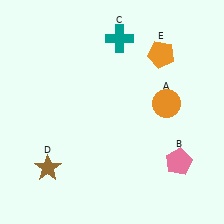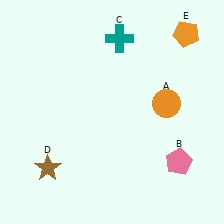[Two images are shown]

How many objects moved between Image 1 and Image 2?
1 object moved between the two images.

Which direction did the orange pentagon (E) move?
The orange pentagon (E) moved right.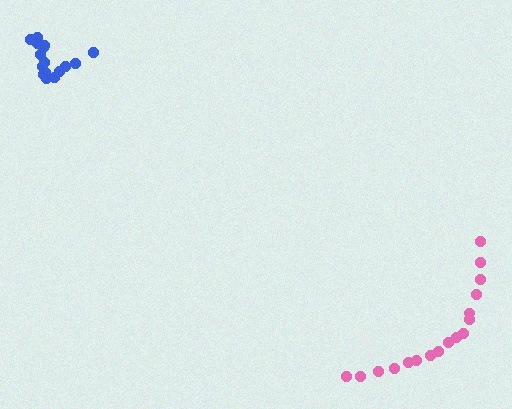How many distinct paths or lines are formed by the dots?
There are 2 distinct paths.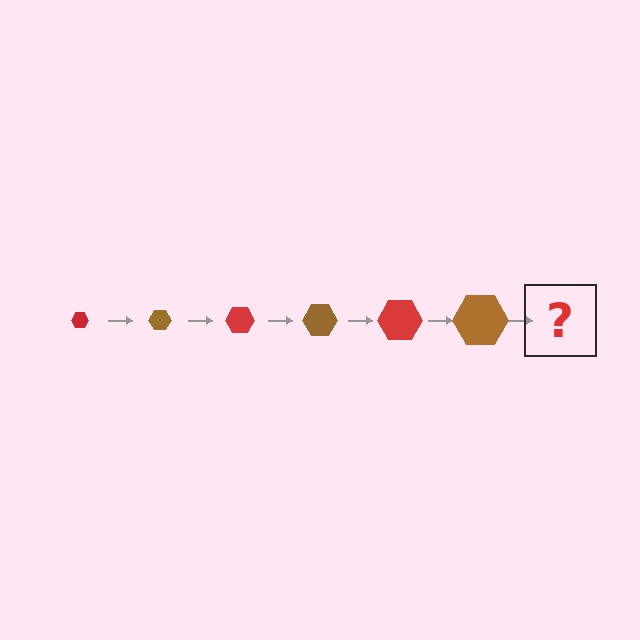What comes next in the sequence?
The next element should be a red hexagon, larger than the previous one.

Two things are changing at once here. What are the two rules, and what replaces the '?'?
The two rules are that the hexagon grows larger each step and the color cycles through red and brown. The '?' should be a red hexagon, larger than the previous one.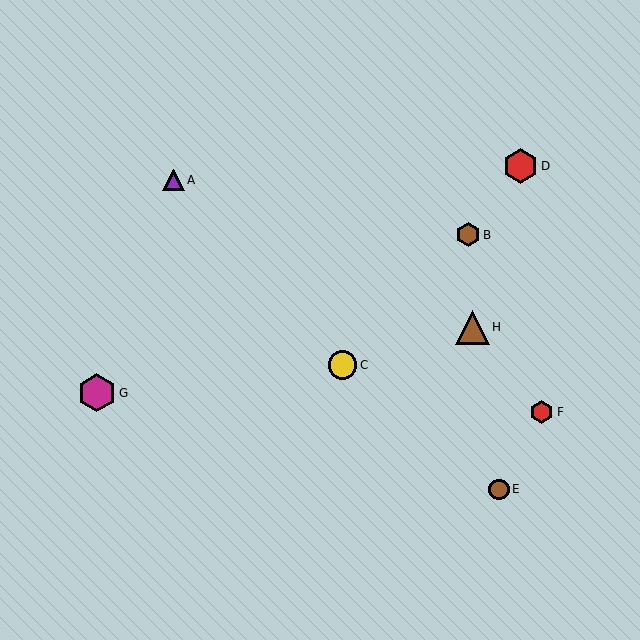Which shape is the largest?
The magenta hexagon (labeled G) is the largest.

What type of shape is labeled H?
Shape H is a brown triangle.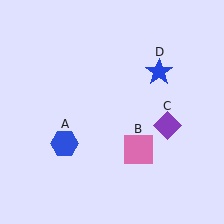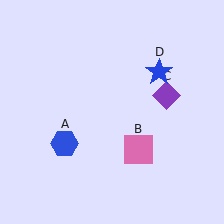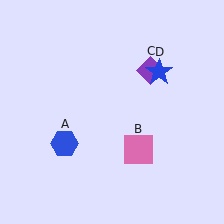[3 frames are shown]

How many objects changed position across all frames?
1 object changed position: purple diamond (object C).